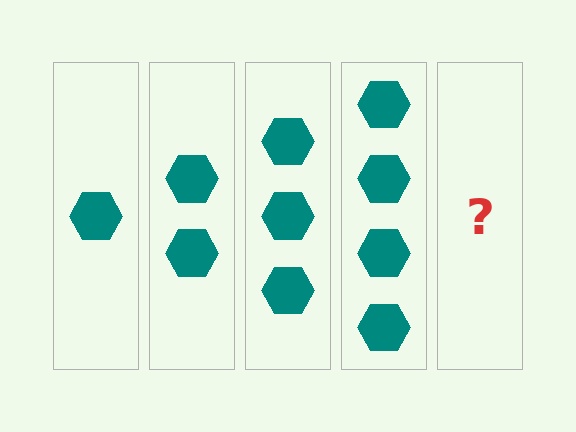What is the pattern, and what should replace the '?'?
The pattern is that each step adds one more hexagon. The '?' should be 5 hexagons.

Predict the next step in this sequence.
The next step is 5 hexagons.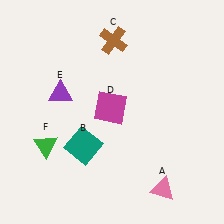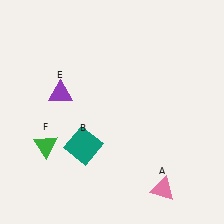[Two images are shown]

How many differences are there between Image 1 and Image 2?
There are 2 differences between the two images.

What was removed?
The brown cross (C), the magenta square (D) were removed in Image 2.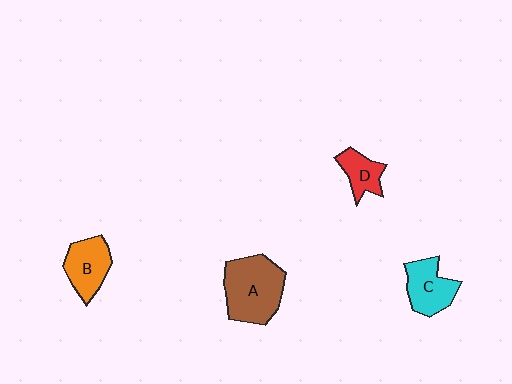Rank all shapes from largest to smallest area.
From largest to smallest: A (brown), C (cyan), B (orange), D (red).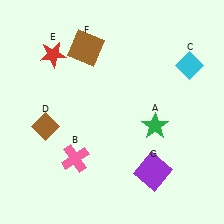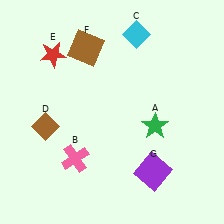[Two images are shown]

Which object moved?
The cyan diamond (C) moved left.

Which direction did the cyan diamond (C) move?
The cyan diamond (C) moved left.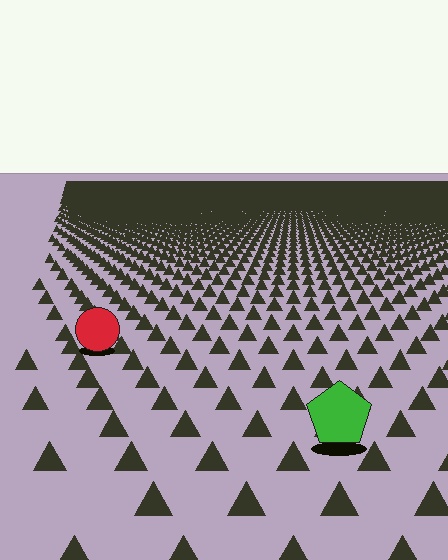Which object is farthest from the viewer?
The red circle is farthest from the viewer. It appears smaller and the ground texture around it is denser.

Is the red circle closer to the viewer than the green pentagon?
No. The green pentagon is closer — you can tell from the texture gradient: the ground texture is coarser near it.